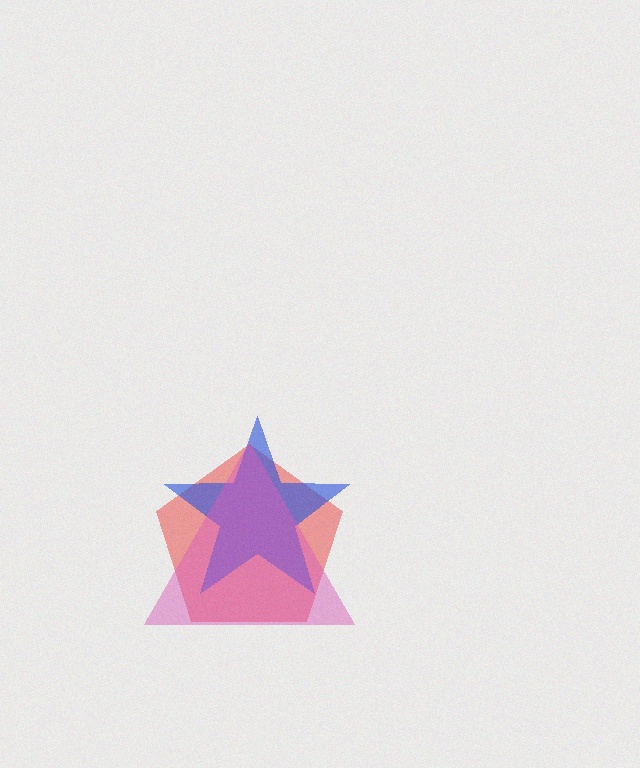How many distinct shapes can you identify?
There are 3 distinct shapes: a red pentagon, a blue star, a pink triangle.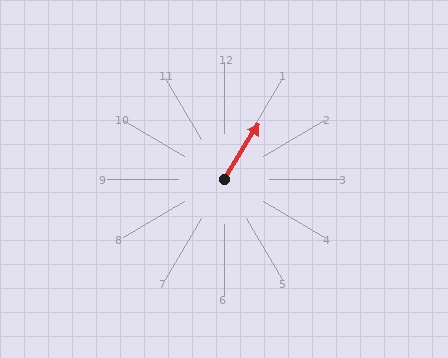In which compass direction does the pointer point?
Northeast.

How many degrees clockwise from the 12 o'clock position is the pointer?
Approximately 32 degrees.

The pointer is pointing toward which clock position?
Roughly 1 o'clock.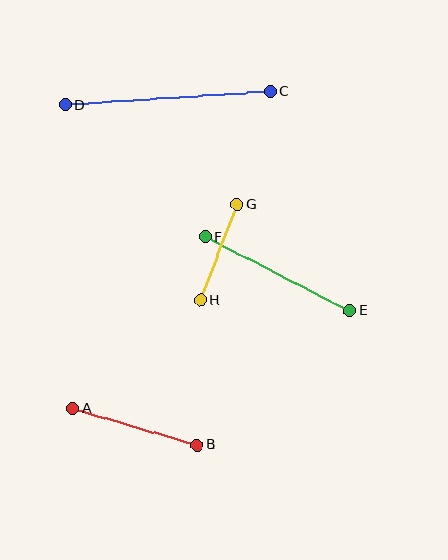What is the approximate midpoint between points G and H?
The midpoint is at approximately (219, 252) pixels.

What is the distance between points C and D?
The distance is approximately 205 pixels.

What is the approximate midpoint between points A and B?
The midpoint is at approximately (135, 427) pixels.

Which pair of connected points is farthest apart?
Points C and D are farthest apart.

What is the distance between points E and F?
The distance is approximately 162 pixels.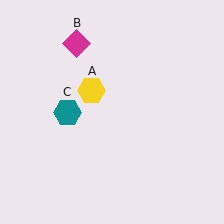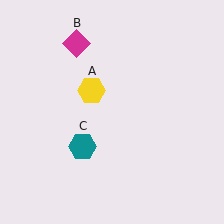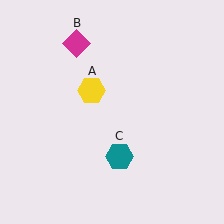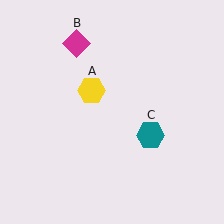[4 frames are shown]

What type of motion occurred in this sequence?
The teal hexagon (object C) rotated counterclockwise around the center of the scene.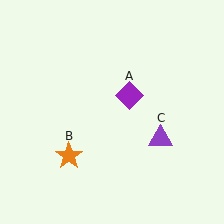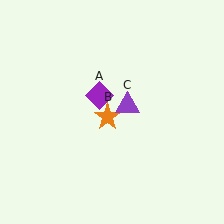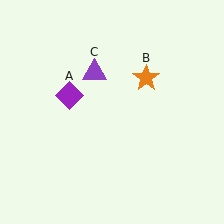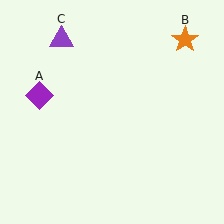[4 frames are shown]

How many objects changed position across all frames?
3 objects changed position: purple diamond (object A), orange star (object B), purple triangle (object C).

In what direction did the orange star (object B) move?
The orange star (object B) moved up and to the right.